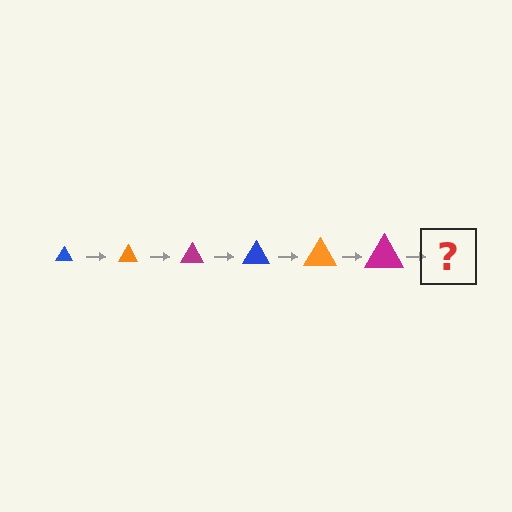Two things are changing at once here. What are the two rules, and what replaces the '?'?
The two rules are that the triangle grows larger each step and the color cycles through blue, orange, and magenta. The '?' should be a blue triangle, larger than the previous one.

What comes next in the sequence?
The next element should be a blue triangle, larger than the previous one.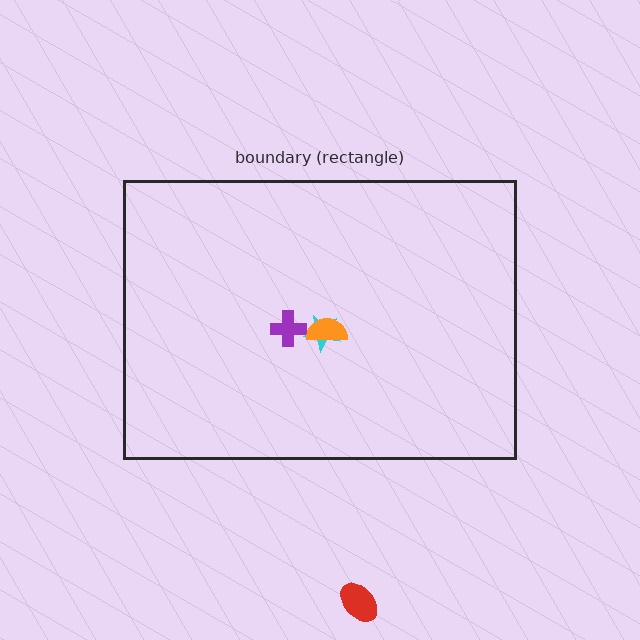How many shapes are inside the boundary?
3 inside, 1 outside.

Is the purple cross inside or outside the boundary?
Inside.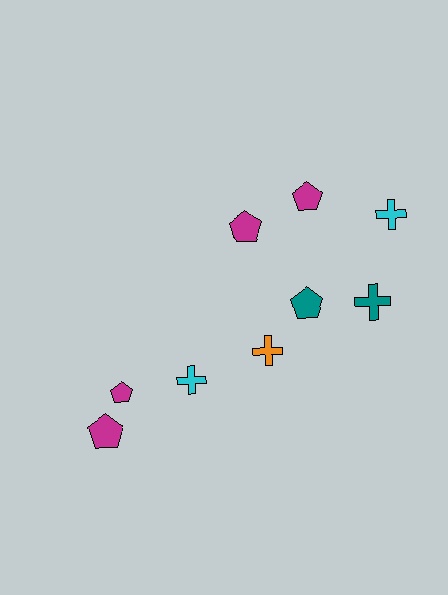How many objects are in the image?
There are 9 objects.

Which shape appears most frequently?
Pentagon, with 5 objects.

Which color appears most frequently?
Magenta, with 4 objects.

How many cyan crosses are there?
There are 2 cyan crosses.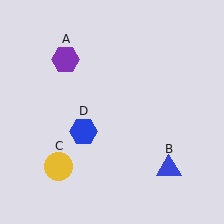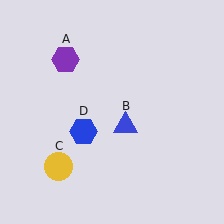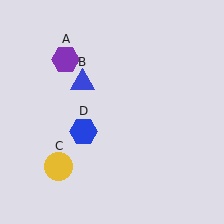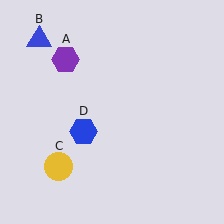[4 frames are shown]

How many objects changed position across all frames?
1 object changed position: blue triangle (object B).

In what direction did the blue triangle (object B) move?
The blue triangle (object B) moved up and to the left.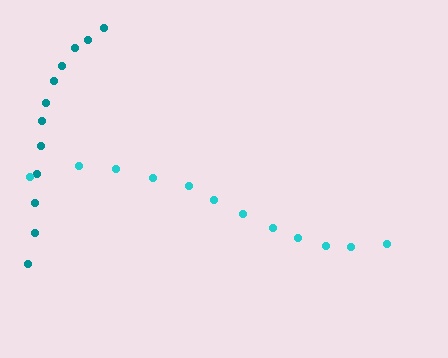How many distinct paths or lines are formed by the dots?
There are 2 distinct paths.